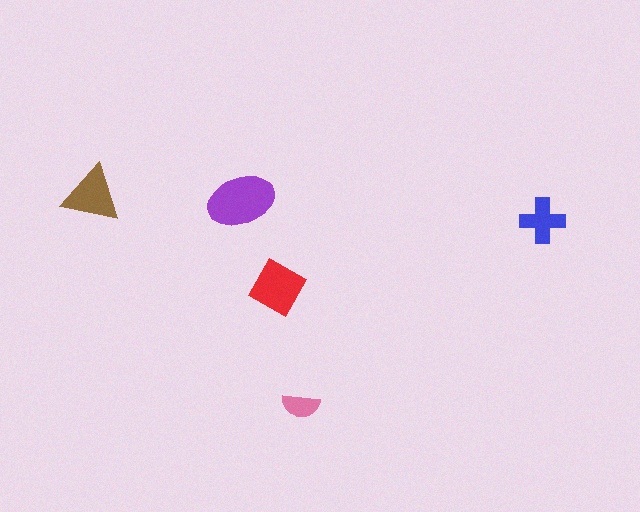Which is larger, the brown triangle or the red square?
The red square.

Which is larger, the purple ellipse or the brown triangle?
The purple ellipse.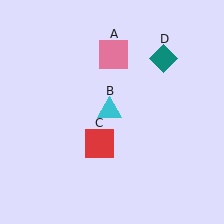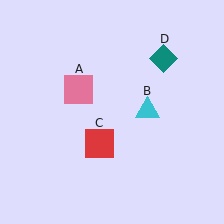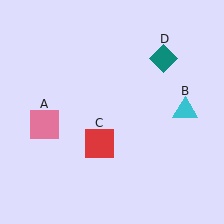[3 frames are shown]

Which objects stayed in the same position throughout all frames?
Red square (object C) and teal diamond (object D) remained stationary.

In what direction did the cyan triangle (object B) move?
The cyan triangle (object B) moved right.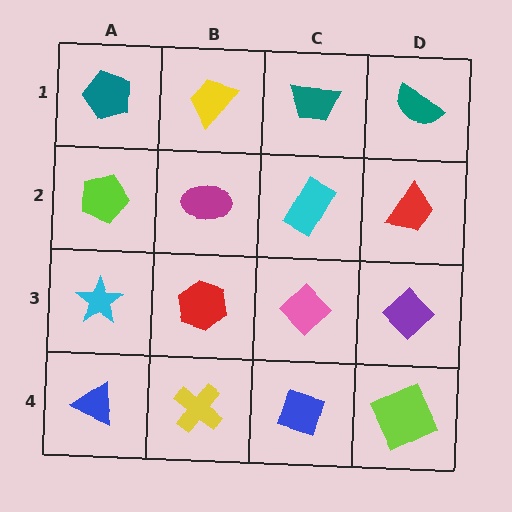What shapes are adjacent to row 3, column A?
A lime pentagon (row 2, column A), a blue triangle (row 4, column A), a red hexagon (row 3, column B).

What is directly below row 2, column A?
A cyan star.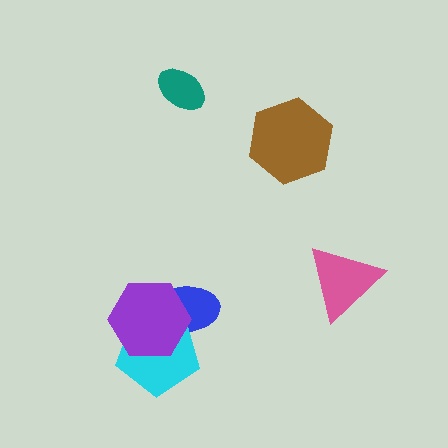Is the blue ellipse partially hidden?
Yes, it is partially covered by another shape.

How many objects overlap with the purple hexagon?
2 objects overlap with the purple hexagon.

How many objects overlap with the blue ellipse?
2 objects overlap with the blue ellipse.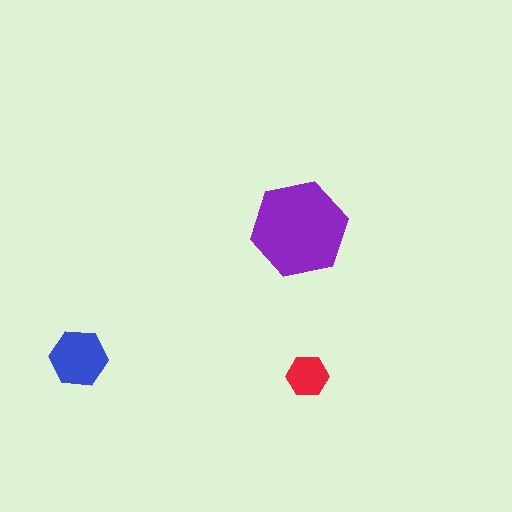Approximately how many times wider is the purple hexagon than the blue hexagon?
About 1.5 times wider.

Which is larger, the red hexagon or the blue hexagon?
The blue one.